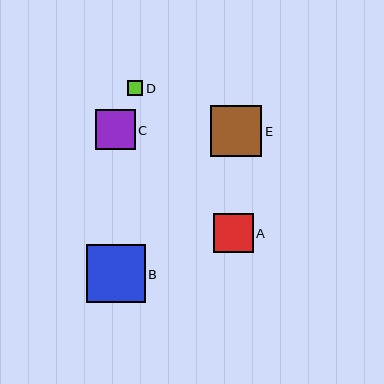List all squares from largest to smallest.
From largest to smallest: B, E, C, A, D.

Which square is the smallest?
Square D is the smallest with a size of approximately 15 pixels.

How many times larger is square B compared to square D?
Square B is approximately 3.8 times the size of square D.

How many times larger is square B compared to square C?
Square B is approximately 1.5 times the size of square C.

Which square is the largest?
Square B is the largest with a size of approximately 58 pixels.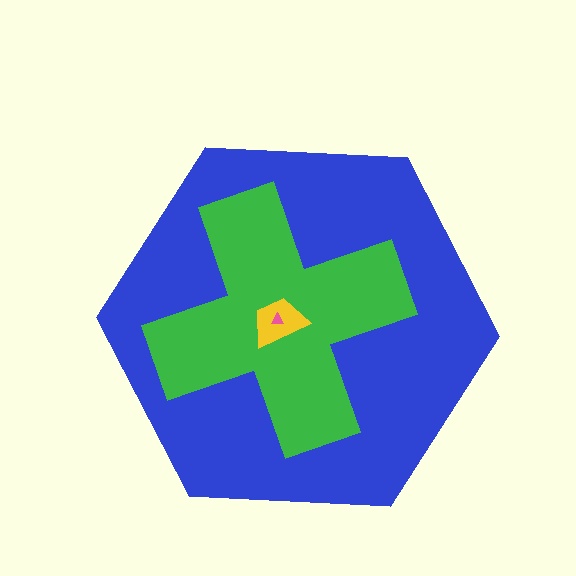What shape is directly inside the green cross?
The yellow trapezoid.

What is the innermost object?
The pink triangle.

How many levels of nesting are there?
4.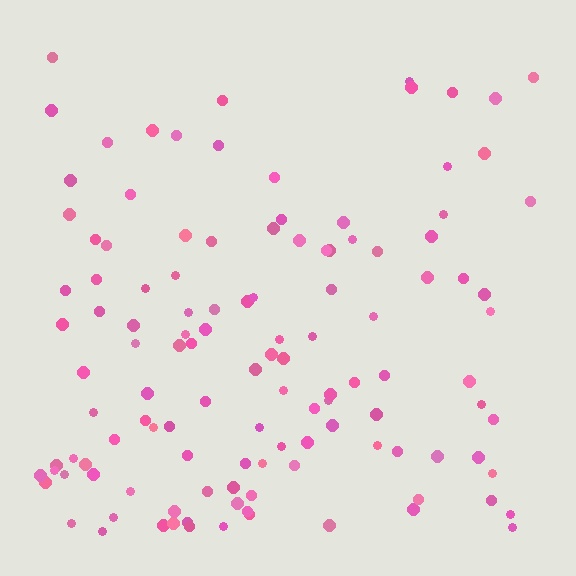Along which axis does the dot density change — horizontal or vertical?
Vertical.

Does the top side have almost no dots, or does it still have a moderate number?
Still a moderate number, just noticeably fewer than the bottom.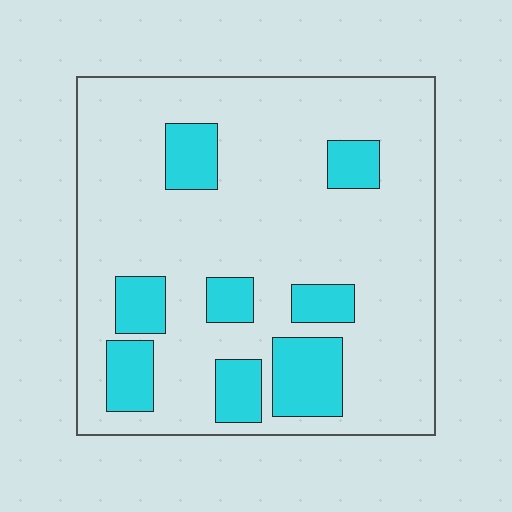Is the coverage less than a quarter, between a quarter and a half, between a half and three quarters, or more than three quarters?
Less than a quarter.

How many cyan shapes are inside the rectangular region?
8.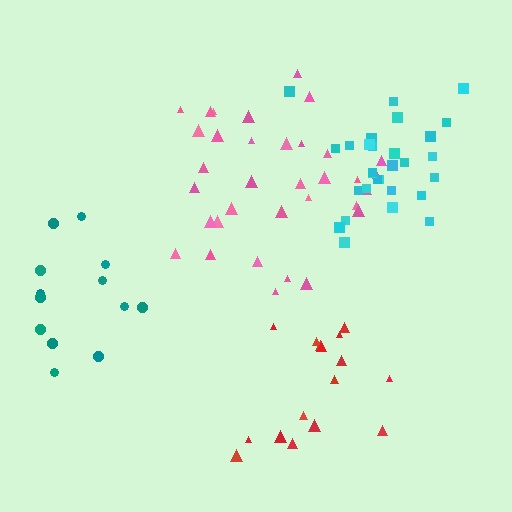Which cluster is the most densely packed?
Cyan.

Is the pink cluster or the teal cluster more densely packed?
Pink.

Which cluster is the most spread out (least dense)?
Teal.